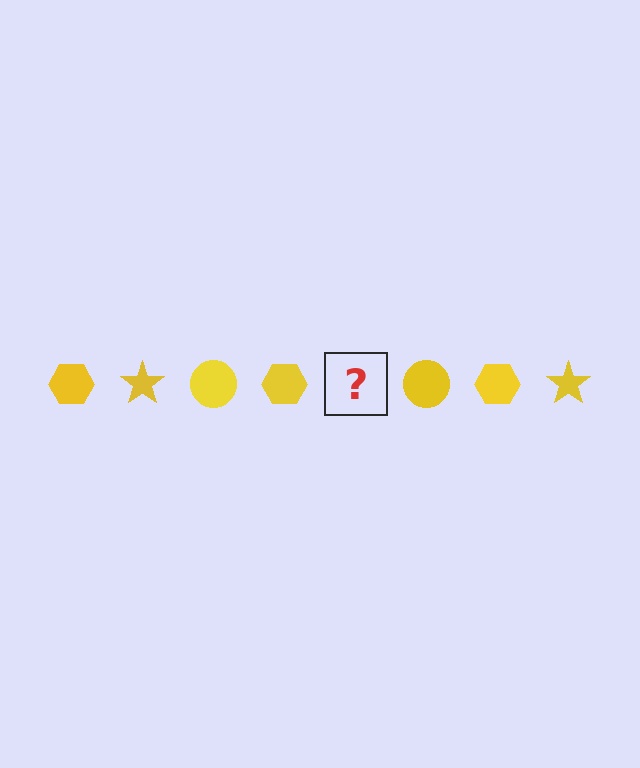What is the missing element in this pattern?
The missing element is a yellow star.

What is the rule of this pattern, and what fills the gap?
The rule is that the pattern cycles through hexagon, star, circle shapes in yellow. The gap should be filled with a yellow star.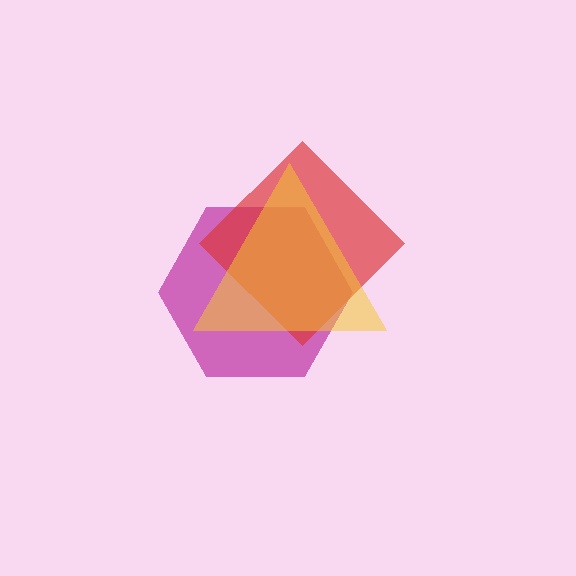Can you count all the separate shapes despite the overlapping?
Yes, there are 3 separate shapes.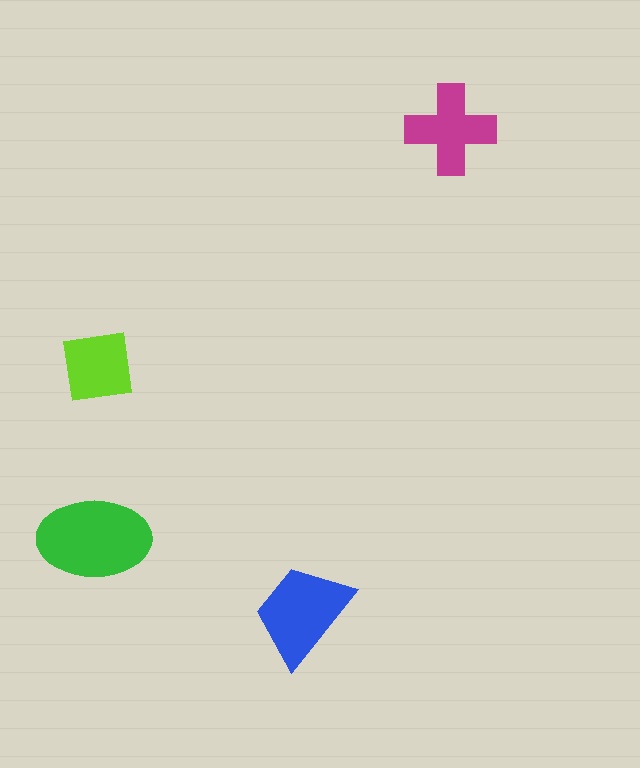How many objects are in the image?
There are 4 objects in the image.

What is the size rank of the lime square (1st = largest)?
4th.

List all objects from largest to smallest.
The green ellipse, the blue trapezoid, the magenta cross, the lime square.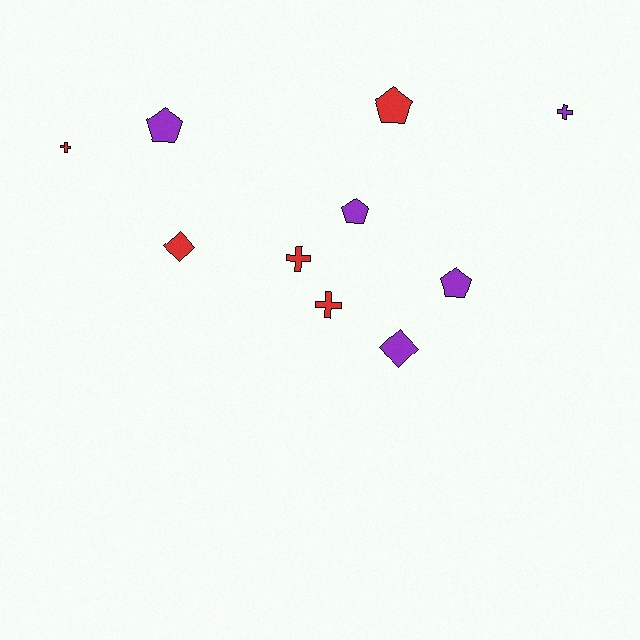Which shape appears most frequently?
Pentagon, with 4 objects.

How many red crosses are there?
There are 3 red crosses.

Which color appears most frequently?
Purple, with 5 objects.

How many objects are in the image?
There are 10 objects.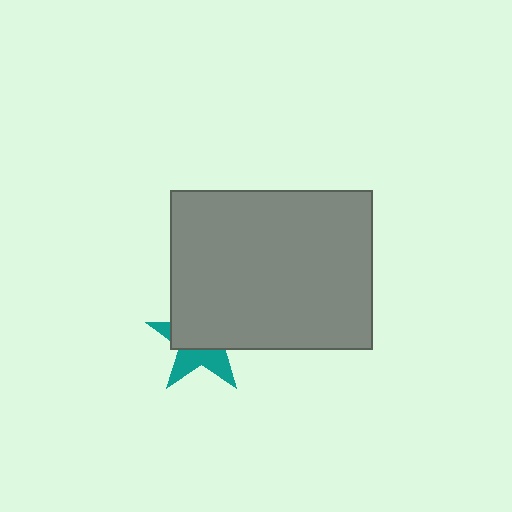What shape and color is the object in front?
The object in front is a gray rectangle.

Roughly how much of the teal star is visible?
A small part of it is visible (roughly 40%).